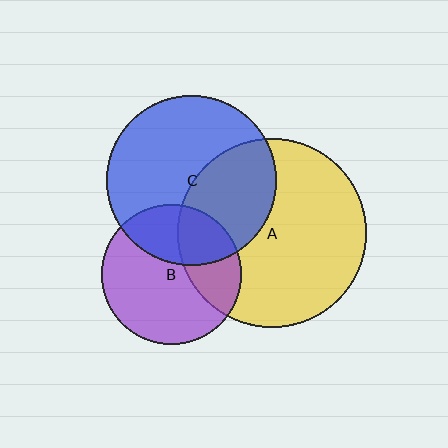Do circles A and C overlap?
Yes.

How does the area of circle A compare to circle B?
Approximately 1.8 times.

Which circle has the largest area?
Circle A (yellow).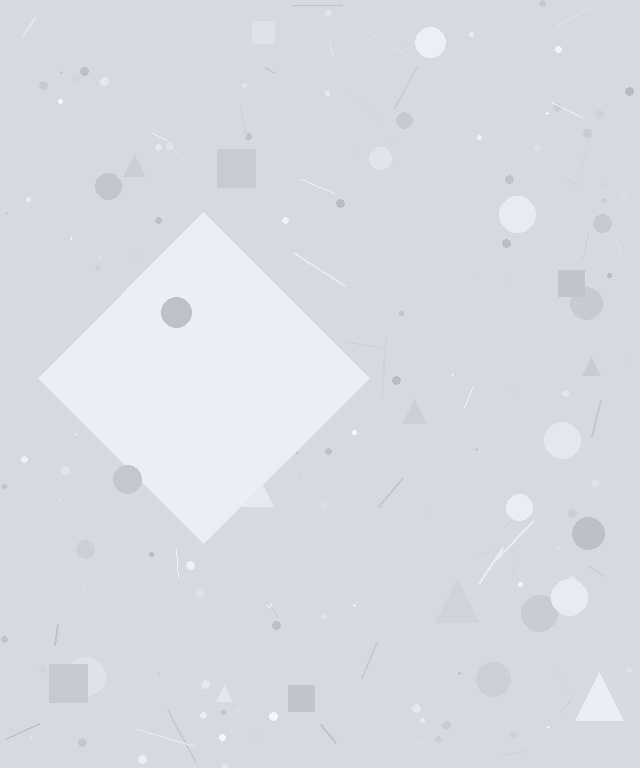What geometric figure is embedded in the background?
A diamond is embedded in the background.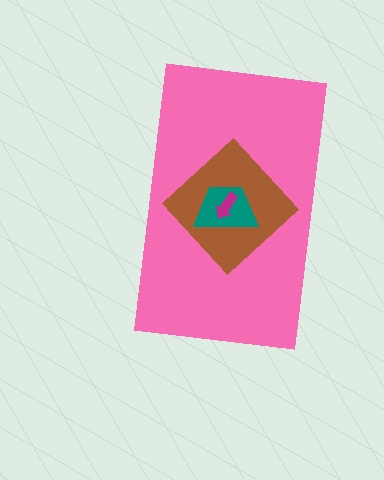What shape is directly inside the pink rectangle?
The brown diamond.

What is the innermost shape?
The magenta arrow.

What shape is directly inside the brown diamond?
The teal trapezoid.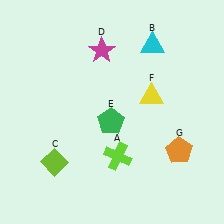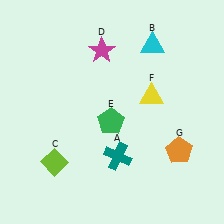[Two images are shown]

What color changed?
The cross (A) changed from lime in Image 1 to teal in Image 2.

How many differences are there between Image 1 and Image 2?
There is 1 difference between the two images.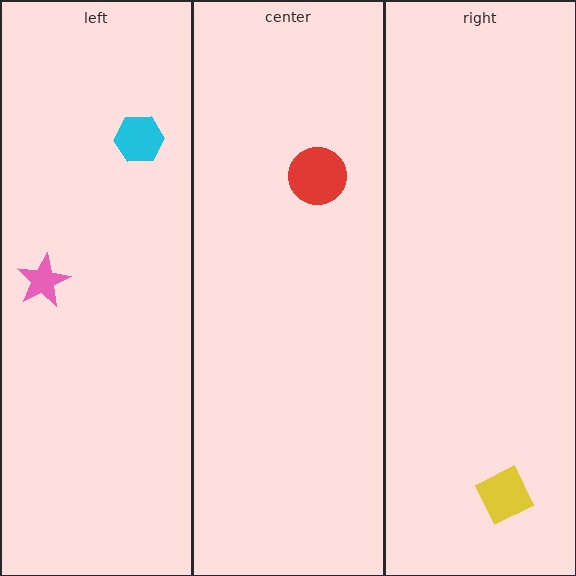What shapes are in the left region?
The pink star, the cyan hexagon.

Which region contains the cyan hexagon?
The left region.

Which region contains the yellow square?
The right region.